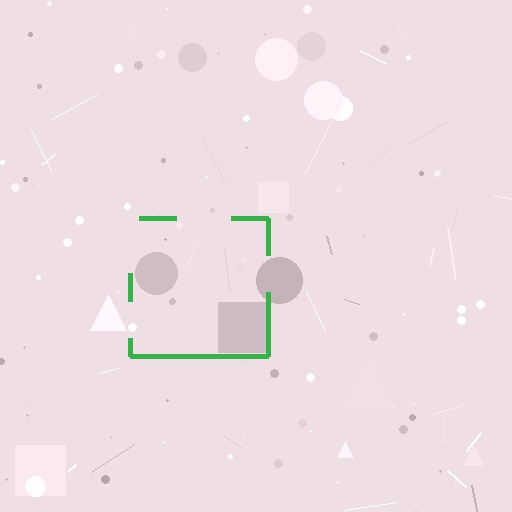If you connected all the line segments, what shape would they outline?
They would outline a square.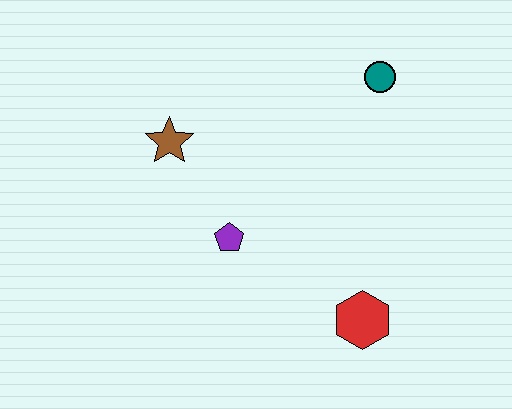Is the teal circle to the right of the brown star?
Yes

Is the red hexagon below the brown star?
Yes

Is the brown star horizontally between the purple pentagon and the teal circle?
No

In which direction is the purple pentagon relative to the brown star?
The purple pentagon is below the brown star.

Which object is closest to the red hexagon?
The purple pentagon is closest to the red hexagon.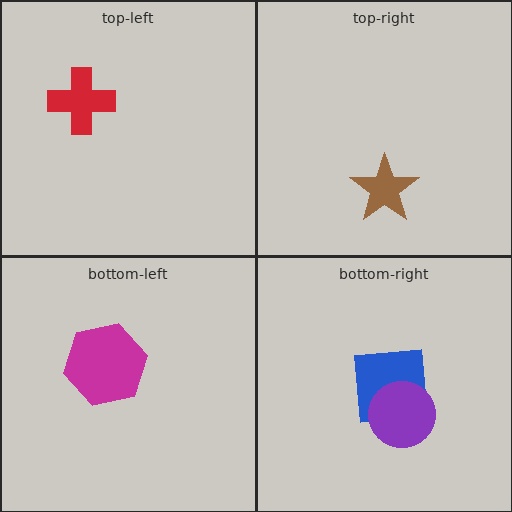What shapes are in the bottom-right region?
The blue square, the purple circle.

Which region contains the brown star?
The top-right region.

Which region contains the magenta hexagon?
The bottom-left region.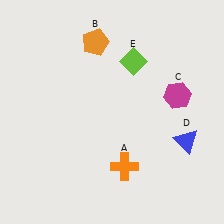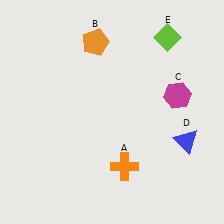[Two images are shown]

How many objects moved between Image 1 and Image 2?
1 object moved between the two images.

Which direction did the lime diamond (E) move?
The lime diamond (E) moved right.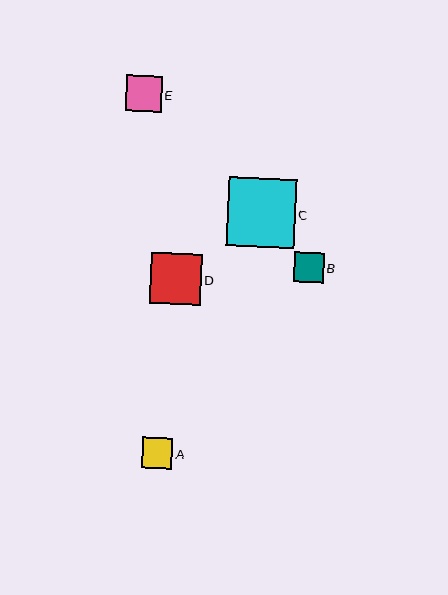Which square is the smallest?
Square B is the smallest with a size of approximately 29 pixels.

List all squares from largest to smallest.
From largest to smallest: C, D, E, A, B.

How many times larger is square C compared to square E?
Square C is approximately 1.9 times the size of square E.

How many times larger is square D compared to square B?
Square D is approximately 1.7 times the size of square B.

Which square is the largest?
Square C is the largest with a size of approximately 68 pixels.